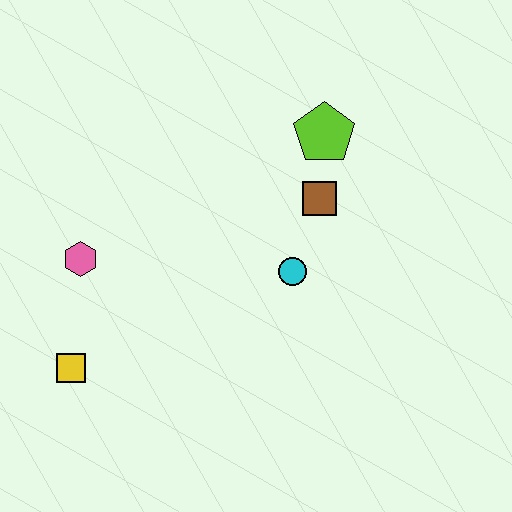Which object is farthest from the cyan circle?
The yellow square is farthest from the cyan circle.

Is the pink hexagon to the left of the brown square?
Yes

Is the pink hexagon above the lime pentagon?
No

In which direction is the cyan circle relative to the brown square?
The cyan circle is below the brown square.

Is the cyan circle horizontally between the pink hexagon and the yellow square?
No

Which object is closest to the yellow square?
The pink hexagon is closest to the yellow square.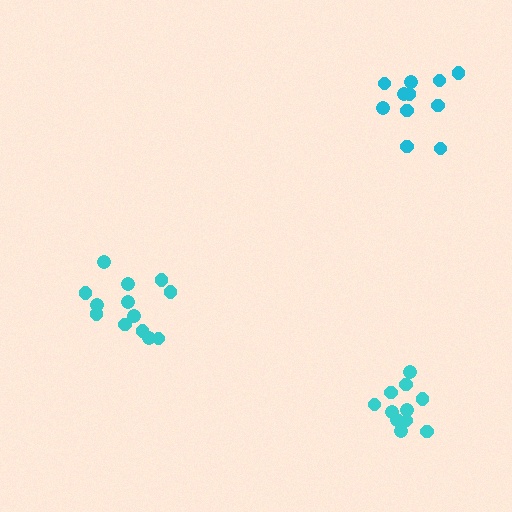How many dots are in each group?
Group 1: 13 dots, Group 2: 11 dots, Group 3: 11 dots (35 total).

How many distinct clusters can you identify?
There are 3 distinct clusters.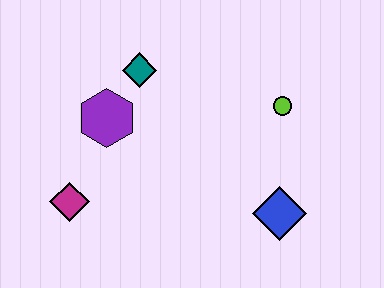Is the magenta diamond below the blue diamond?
No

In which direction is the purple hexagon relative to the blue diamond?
The purple hexagon is to the left of the blue diamond.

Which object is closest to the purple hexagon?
The teal diamond is closest to the purple hexagon.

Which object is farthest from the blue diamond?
The magenta diamond is farthest from the blue diamond.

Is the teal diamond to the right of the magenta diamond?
Yes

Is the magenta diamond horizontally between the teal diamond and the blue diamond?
No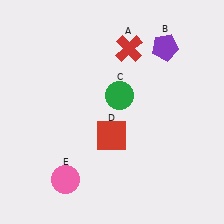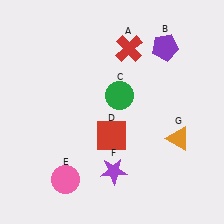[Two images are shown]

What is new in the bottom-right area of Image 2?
An orange triangle (G) was added in the bottom-right area of Image 2.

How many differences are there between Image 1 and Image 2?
There are 2 differences between the two images.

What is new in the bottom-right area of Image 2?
A purple star (F) was added in the bottom-right area of Image 2.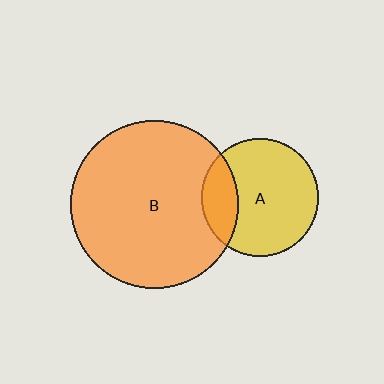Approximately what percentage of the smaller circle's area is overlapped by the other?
Approximately 20%.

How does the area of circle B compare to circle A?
Approximately 2.0 times.